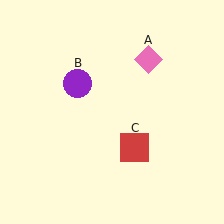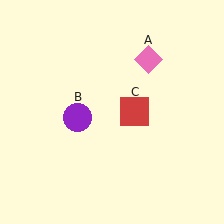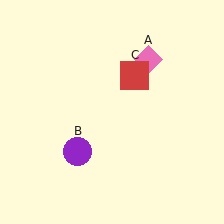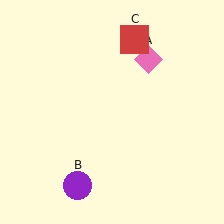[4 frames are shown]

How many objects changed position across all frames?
2 objects changed position: purple circle (object B), red square (object C).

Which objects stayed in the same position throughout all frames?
Pink diamond (object A) remained stationary.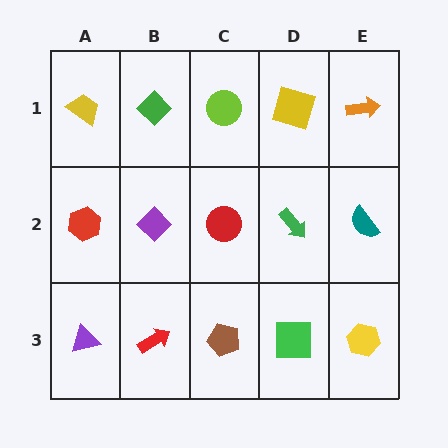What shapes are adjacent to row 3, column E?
A teal semicircle (row 2, column E), a green square (row 3, column D).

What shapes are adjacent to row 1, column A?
A red hexagon (row 2, column A), a green diamond (row 1, column B).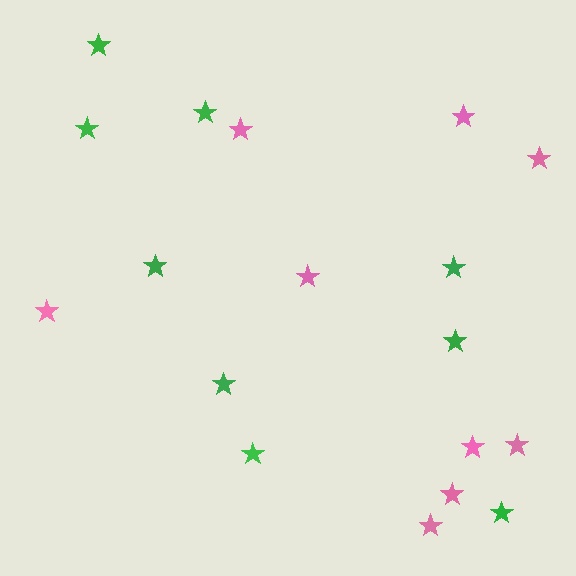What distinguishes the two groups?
There are 2 groups: one group of green stars (9) and one group of pink stars (9).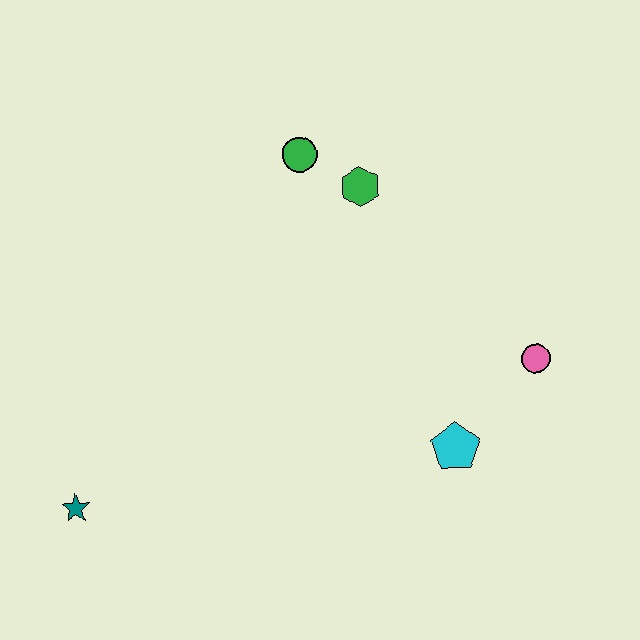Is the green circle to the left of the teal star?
No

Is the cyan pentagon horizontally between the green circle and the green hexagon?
No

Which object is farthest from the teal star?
The pink circle is farthest from the teal star.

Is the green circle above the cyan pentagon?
Yes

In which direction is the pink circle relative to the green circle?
The pink circle is to the right of the green circle.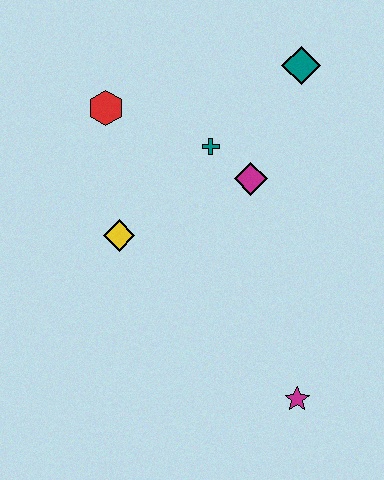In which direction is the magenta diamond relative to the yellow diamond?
The magenta diamond is to the right of the yellow diamond.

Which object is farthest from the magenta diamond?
The magenta star is farthest from the magenta diamond.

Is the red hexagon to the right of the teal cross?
No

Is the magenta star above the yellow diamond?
No